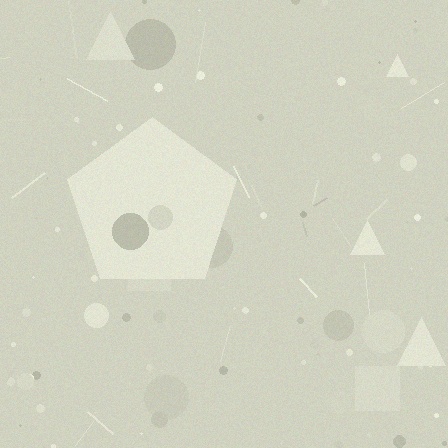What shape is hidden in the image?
A pentagon is hidden in the image.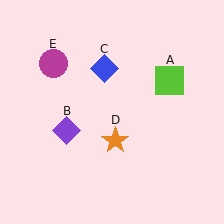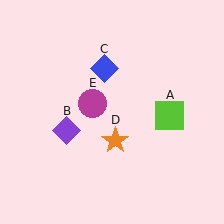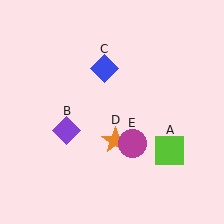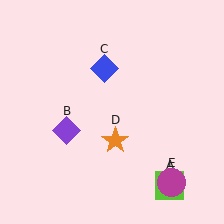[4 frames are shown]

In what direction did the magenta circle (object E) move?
The magenta circle (object E) moved down and to the right.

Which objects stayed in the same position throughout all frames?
Purple diamond (object B) and blue diamond (object C) and orange star (object D) remained stationary.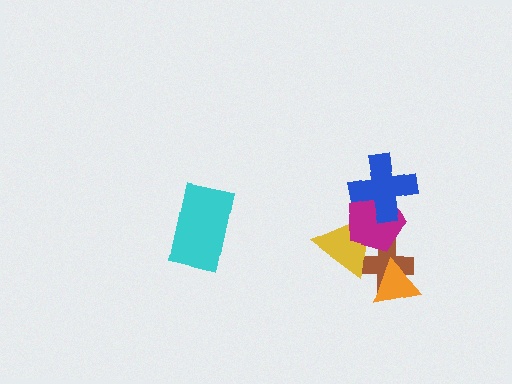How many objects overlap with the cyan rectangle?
0 objects overlap with the cyan rectangle.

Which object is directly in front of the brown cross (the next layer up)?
The yellow triangle is directly in front of the brown cross.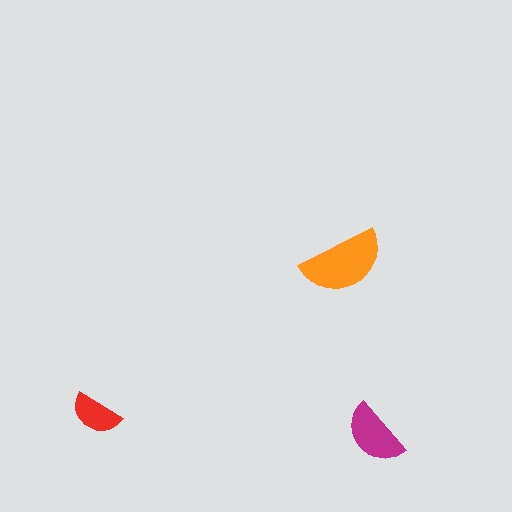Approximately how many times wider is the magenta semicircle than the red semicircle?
About 1.5 times wider.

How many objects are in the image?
There are 3 objects in the image.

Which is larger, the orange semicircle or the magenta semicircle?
The orange one.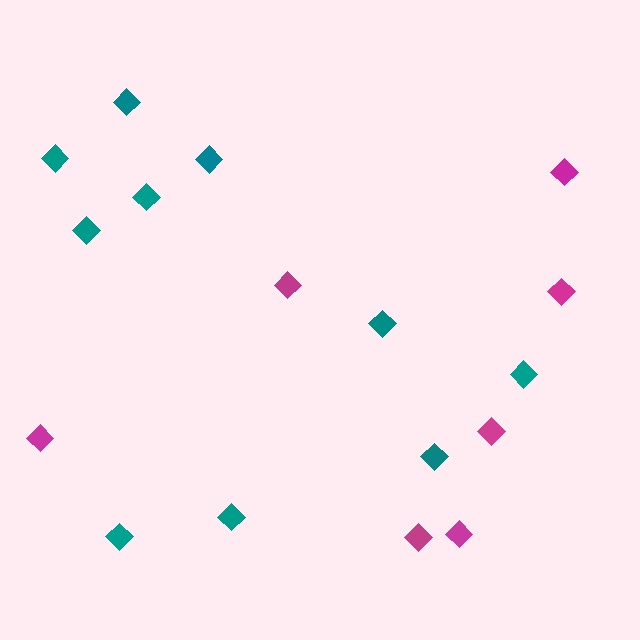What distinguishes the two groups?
There are 2 groups: one group of teal diamonds (10) and one group of magenta diamonds (7).